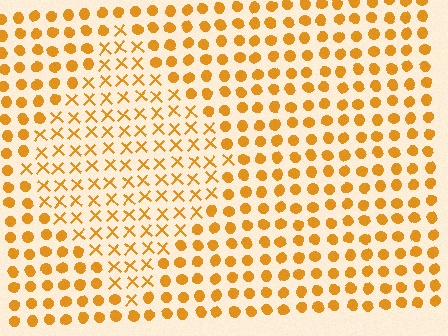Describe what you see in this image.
The image is filled with small orange elements arranged in a uniform grid. A diamond-shaped region contains X marks, while the surrounding area contains circles. The boundary is defined purely by the change in element shape.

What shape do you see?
I see a diamond.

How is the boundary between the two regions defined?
The boundary is defined by a change in element shape: X marks inside vs. circles outside. All elements share the same color and spacing.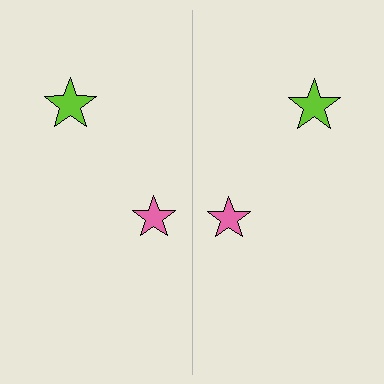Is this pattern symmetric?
Yes, this pattern has bilateral (reflection) symmetry.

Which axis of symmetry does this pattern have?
The pattern has a vertical axis of symmetry running through the center of the image.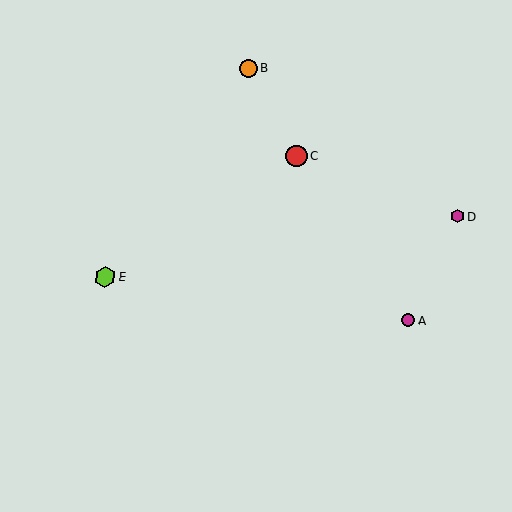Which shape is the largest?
The lime hexagon (labeled E) is the largest.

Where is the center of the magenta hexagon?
The center of the magenta hexagon is at (457, 216).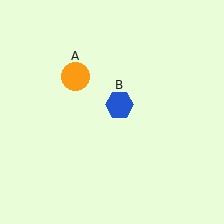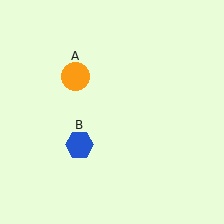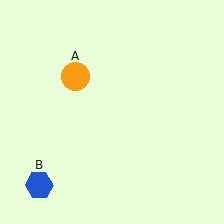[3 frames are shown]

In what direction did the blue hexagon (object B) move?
The blue hexagon (object B) moved down and to the left.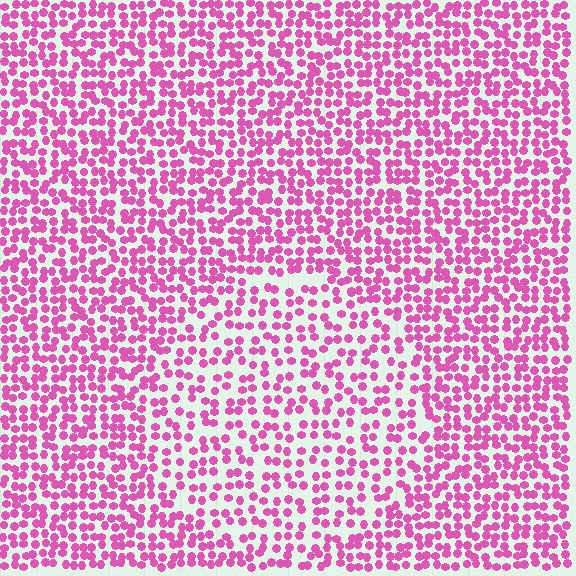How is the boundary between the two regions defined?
The boundary is defined by a change in element density (approximately 1.6x ratio). All elements are the same color, size, and shape.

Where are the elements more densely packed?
The elements are more densely packed outside the circle boundary.